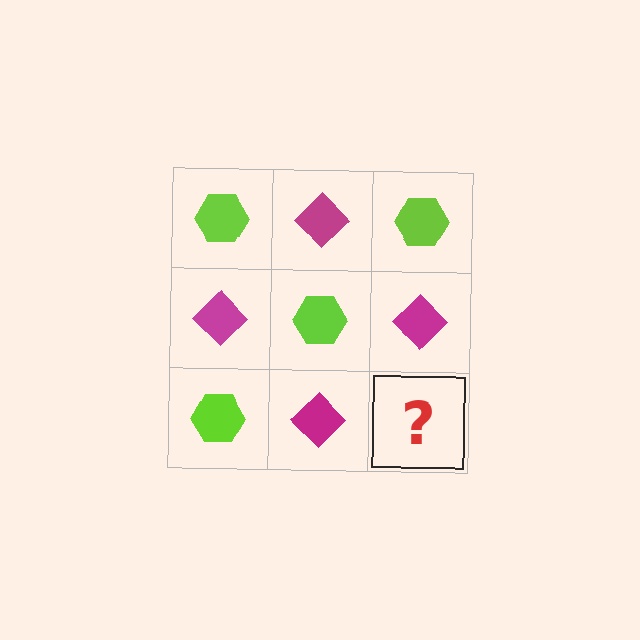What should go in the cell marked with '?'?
The missing cell should contain a lime hexagon.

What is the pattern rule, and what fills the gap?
The rule is that it alternates lime hexagon and magenta diamond in a checkerboard pattern. The gap should be filled with a lime hexagon.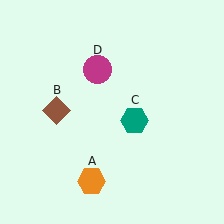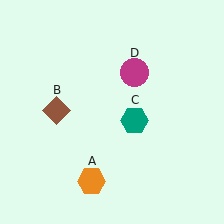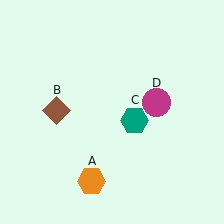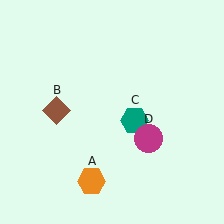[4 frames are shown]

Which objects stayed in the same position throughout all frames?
Orange hexagon (object A) and brown diamond (object B) and teal hexagon (object C) remained stationary.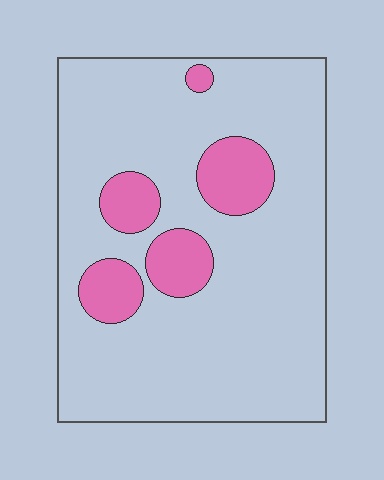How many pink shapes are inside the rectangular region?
5.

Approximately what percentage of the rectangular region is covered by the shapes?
Approximately 15%.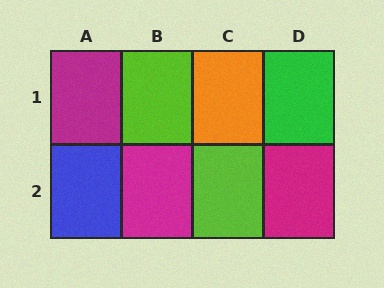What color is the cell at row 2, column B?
Magenta.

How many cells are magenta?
3 cells are magenta.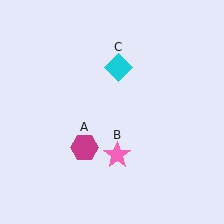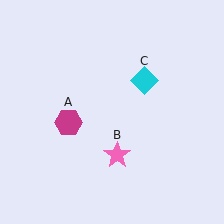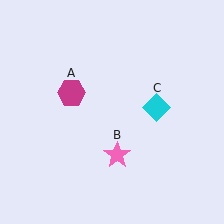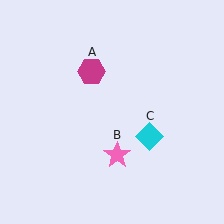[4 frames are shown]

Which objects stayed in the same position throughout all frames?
Pink star (object B) remained stationary.